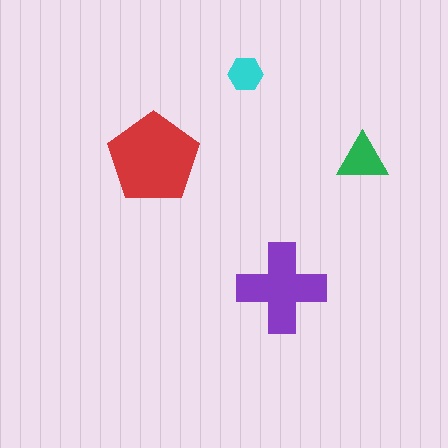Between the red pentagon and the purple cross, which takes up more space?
The red pentagon.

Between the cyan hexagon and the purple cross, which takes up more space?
The purple cross.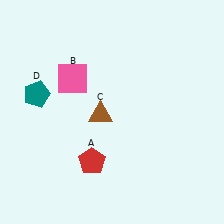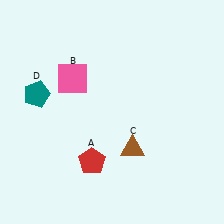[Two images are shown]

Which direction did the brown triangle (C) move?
The brown triangle (C) moved down.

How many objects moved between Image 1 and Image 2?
1 object moved between the two images.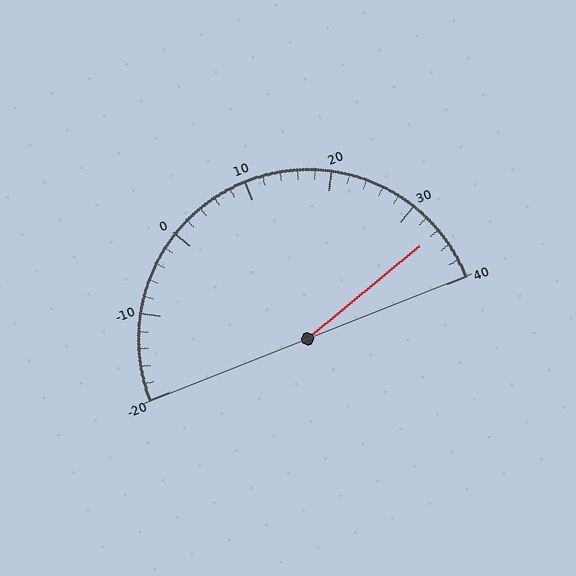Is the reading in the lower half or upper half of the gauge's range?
The reading is in the upper half of the range (-20 to 40).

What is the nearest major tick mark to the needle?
The nearest major tick mark is 30.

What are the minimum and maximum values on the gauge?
The gauge ranges from -20 to 40.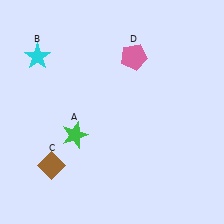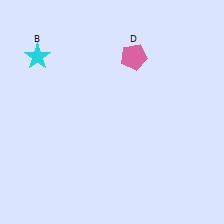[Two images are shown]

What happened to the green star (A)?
The green star (A) was removed in Image 2. It was in the bottom-left area of Image 1.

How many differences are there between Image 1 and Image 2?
There are 2 differences between the two images.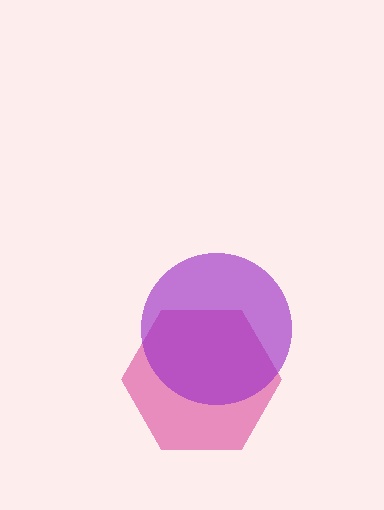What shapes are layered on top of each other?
The layered shapes are: a magenta hexagon, a purple circle.